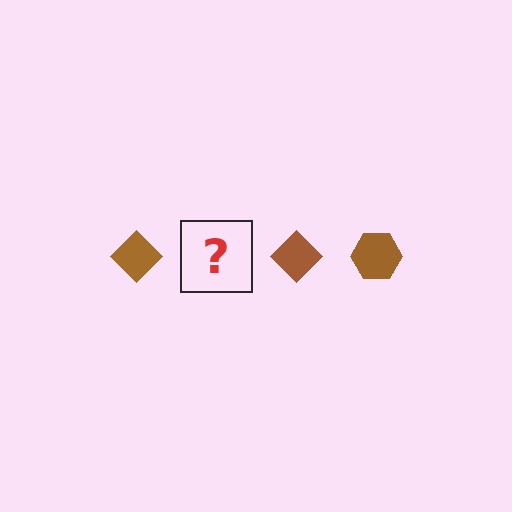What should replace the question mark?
The question mark should be replaced with a brown hexagon.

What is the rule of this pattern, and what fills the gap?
The rule is that the pattern cycles through diamond, hexagon shapes in brown. The gap should be filled with a brown hexagon.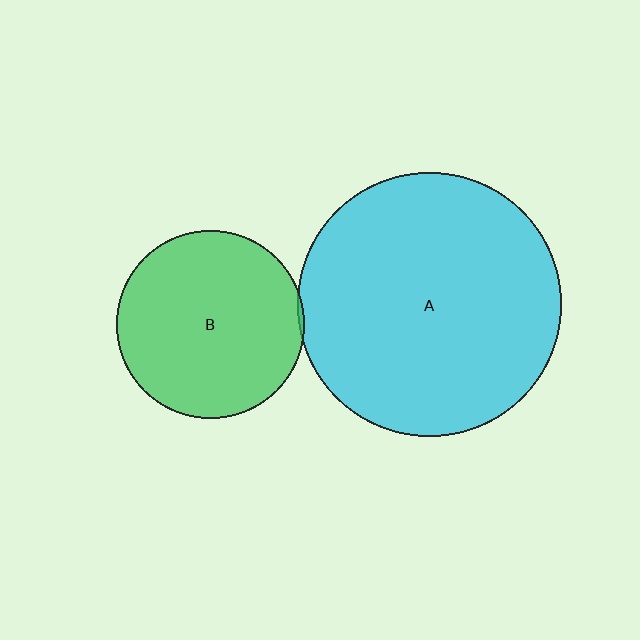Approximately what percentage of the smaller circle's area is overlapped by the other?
Approximately 5%.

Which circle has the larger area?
Circle A (cyan).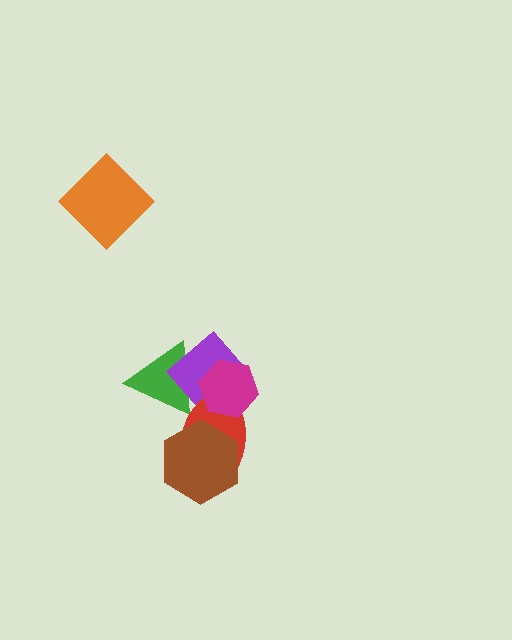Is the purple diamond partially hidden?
Yes, it is partially covered by another shape.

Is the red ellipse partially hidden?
Yes, it is partially covered by another shape.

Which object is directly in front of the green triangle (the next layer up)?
The purple diamond is directly in front of the green triangle.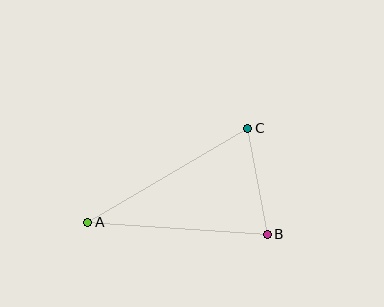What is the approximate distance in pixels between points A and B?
The distance between A and B is approximately 180 pixels.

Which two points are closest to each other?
Points B and C are closest to each other.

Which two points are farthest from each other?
Points A and C are farthest from each other.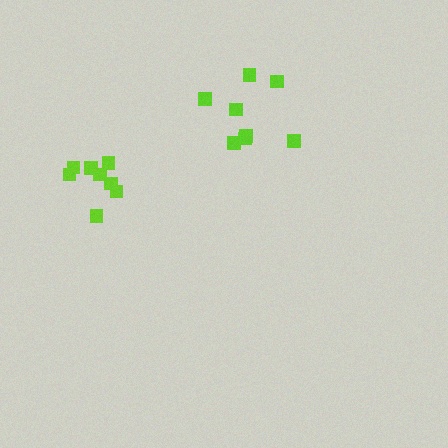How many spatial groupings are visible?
There are 2 spatial groupings.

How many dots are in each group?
Group 1: 8 dots, Group 2: 8 dots (16 total).